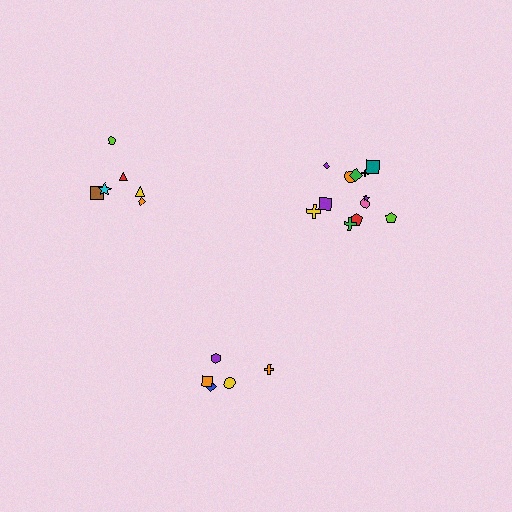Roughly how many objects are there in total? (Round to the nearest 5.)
Roughly 25 objects in total.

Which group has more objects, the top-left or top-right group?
The top-right group.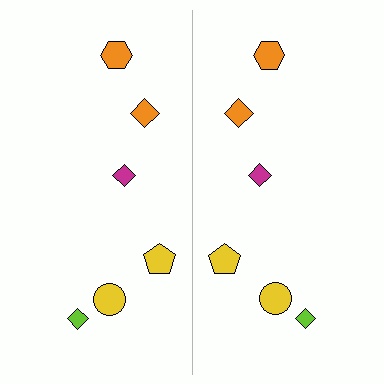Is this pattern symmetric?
Yes, this pattern has bilateral (reflection) symmetry.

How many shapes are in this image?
There are 12 shapes in this image.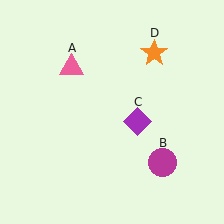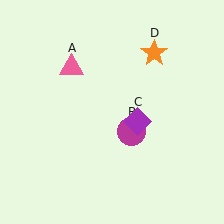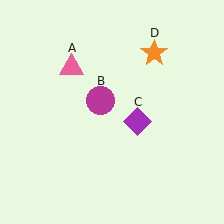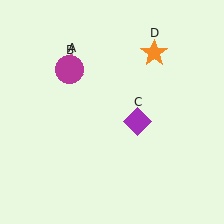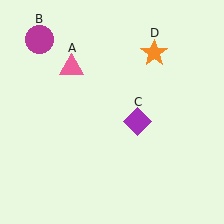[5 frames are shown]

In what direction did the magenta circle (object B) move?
The magenta circle (object B) moved up and to the left.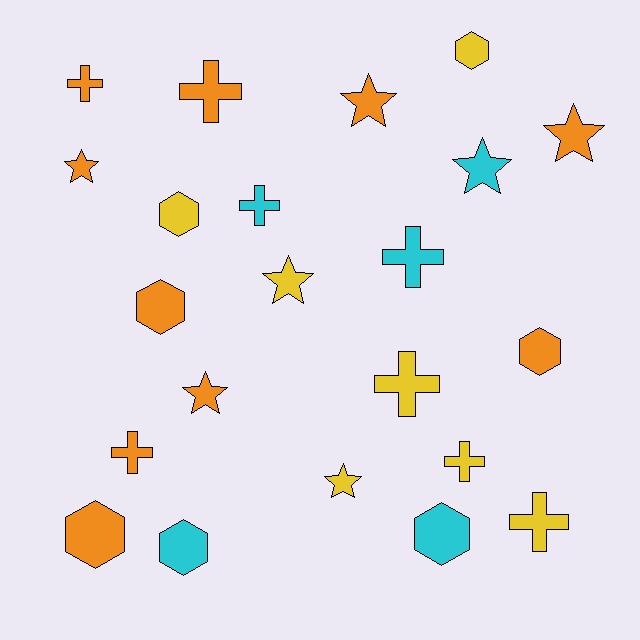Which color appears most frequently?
Orange, with 10 objects.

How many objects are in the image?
There are 22 objects.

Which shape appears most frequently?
Cross, with 8 objects.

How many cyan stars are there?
There is 1 cyan star.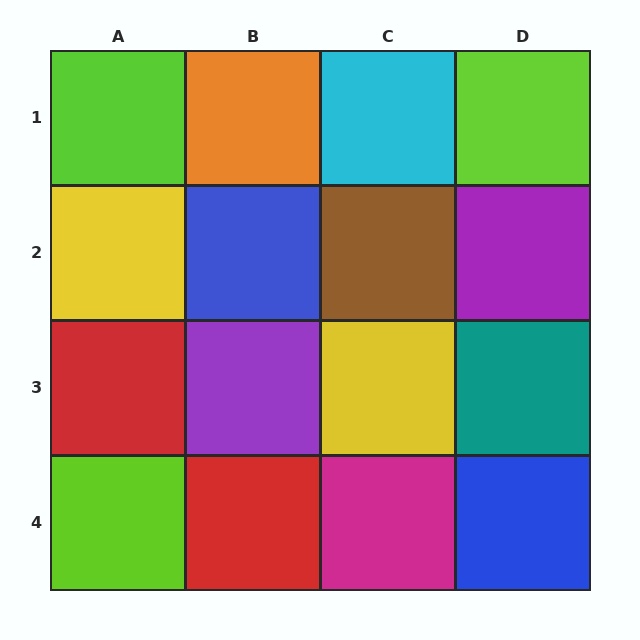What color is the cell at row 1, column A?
Lime.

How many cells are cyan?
1 cell is cyan.